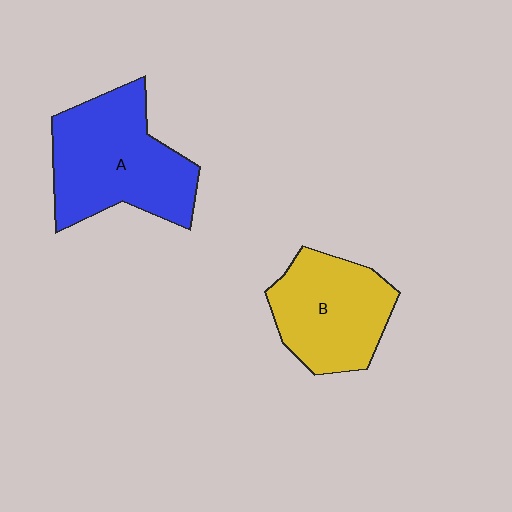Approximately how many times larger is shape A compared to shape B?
Approximately 1.3 times.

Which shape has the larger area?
Shape A (blue).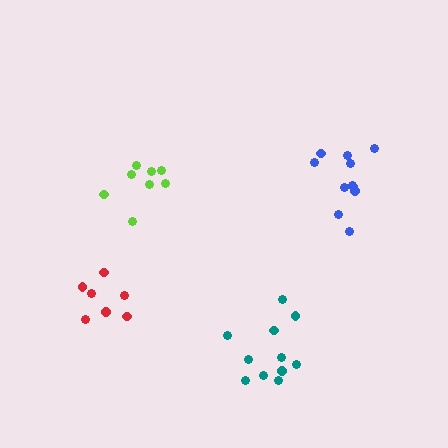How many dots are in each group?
Group 1: 11 dots, Group 2: 8 dots, Group 3: 7 dots, Group 4: 11 dots (37 total).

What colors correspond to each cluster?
The clusters are colored: teal, lime, red, blue.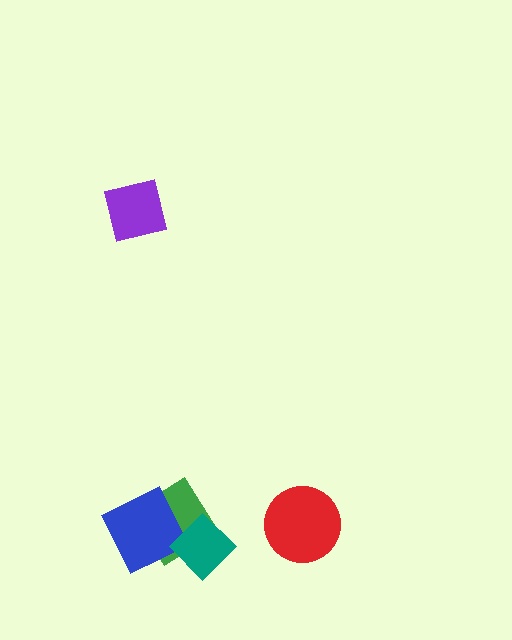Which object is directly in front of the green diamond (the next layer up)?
The blue square is directly in front of the green diamond.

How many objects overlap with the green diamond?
2 objects overlap with the green diamond.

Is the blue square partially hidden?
No, no other shape covers it.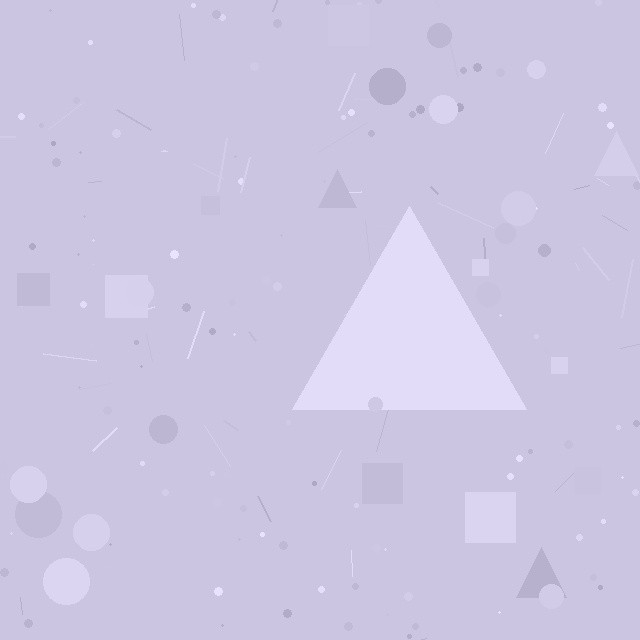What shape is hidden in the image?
A triangle is hidden in the image.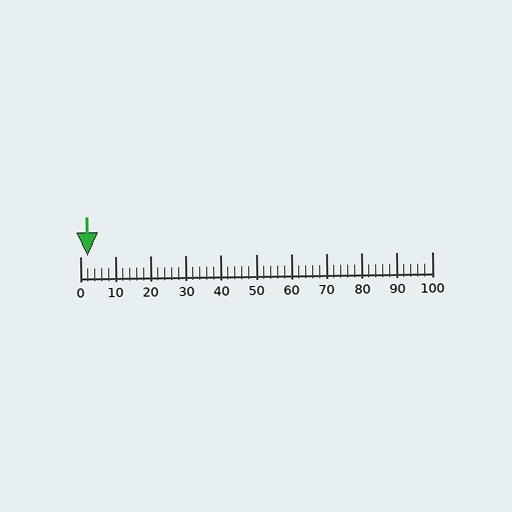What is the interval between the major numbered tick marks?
The major tick marks are spaced 10 units apart.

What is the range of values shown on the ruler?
The ruler shows values from 0 to 100.